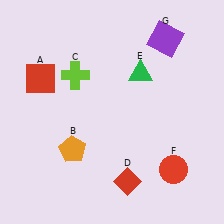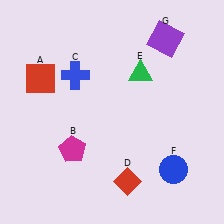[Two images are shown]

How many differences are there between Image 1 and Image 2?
There are 3 differences between the two images.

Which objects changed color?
B changed from orange to magenta. C changed from lime to blue. F changed from red to blue.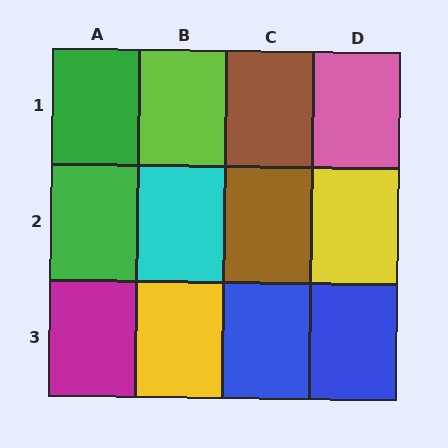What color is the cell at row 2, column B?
Cyan.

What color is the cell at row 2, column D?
Yellow.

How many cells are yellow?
2 cells are yellow.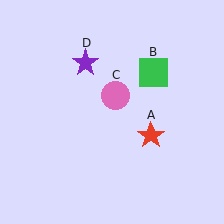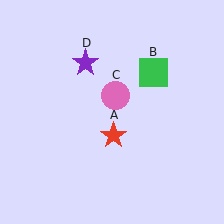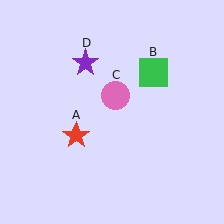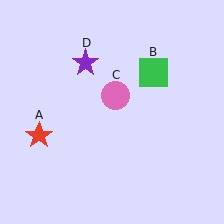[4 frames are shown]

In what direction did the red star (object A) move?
The red star (object A) moved left.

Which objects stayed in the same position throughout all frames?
Green square (object B) and pink circle (object C) and purple star (object D) remained stationary.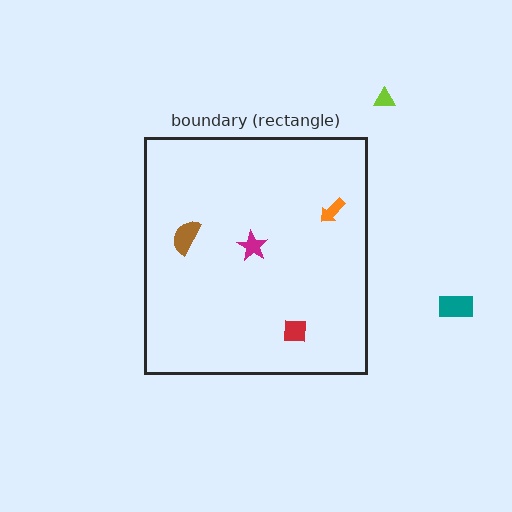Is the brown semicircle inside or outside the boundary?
Inside.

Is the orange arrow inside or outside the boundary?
Inside.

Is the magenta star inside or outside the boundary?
Inside.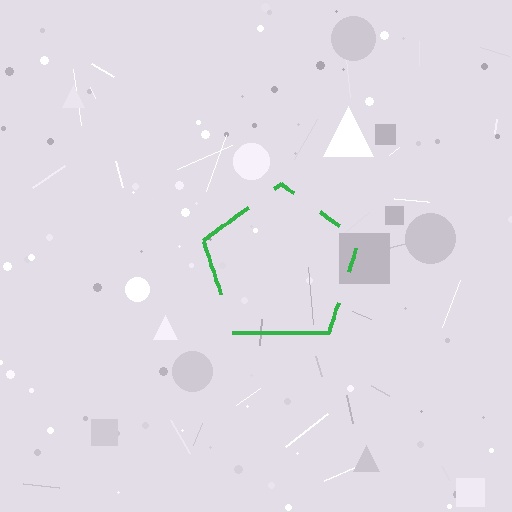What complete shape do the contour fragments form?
The contour fragments form a pentagon.